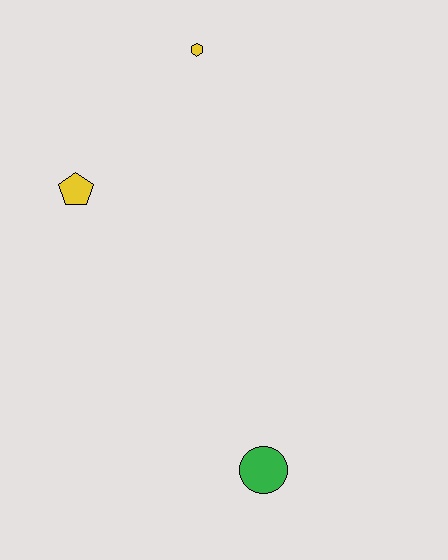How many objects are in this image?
There are 3 objects.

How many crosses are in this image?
There are no crosses.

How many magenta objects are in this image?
There are no magenta objects.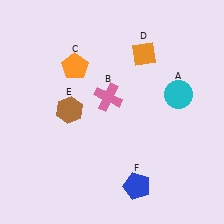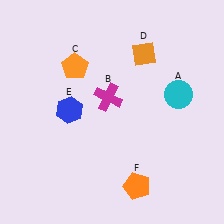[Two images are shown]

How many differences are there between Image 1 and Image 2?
There are 3 differences between the two images.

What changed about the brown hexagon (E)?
In Image 1, E is brown. In Image 2, it changed to blue.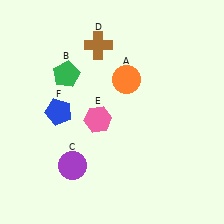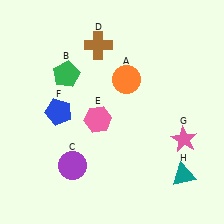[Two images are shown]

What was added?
A pink star (G), a teal triangle (H) were added in Image 2.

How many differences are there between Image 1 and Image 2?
There are 2 differences between the two images.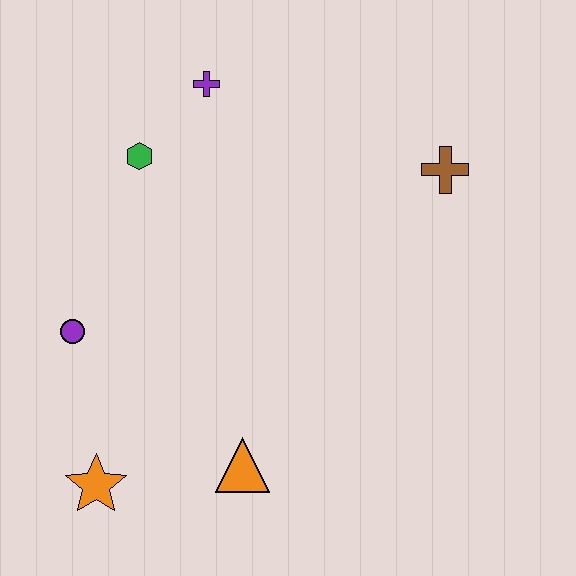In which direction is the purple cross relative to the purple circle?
The purple cross is above the purple circle.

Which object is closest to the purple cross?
The green hexagon is closest to the purple cross.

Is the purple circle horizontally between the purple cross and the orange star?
No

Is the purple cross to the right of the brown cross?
No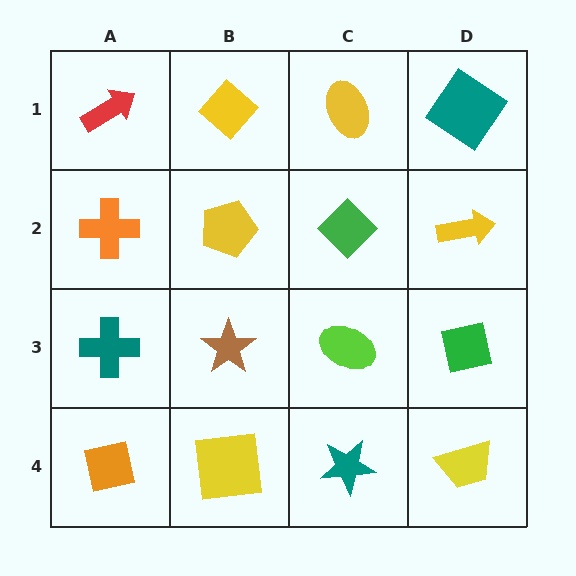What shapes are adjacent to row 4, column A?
A teal cross (row 3, column A), a yellow square (row 4, column B).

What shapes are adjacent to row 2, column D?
A teal diamond (row 1, column D), a green square (row 3, column D), a green diamond (row 2, column C).